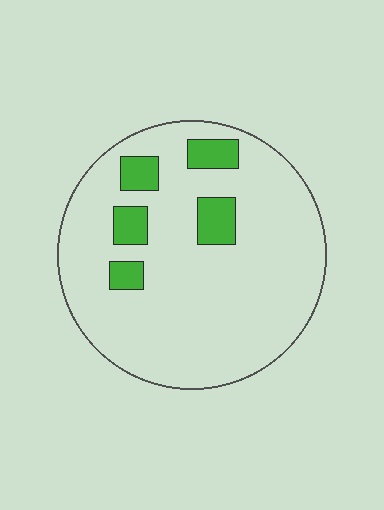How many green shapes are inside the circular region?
5.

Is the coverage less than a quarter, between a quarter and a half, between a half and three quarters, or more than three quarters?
Less than a quarter.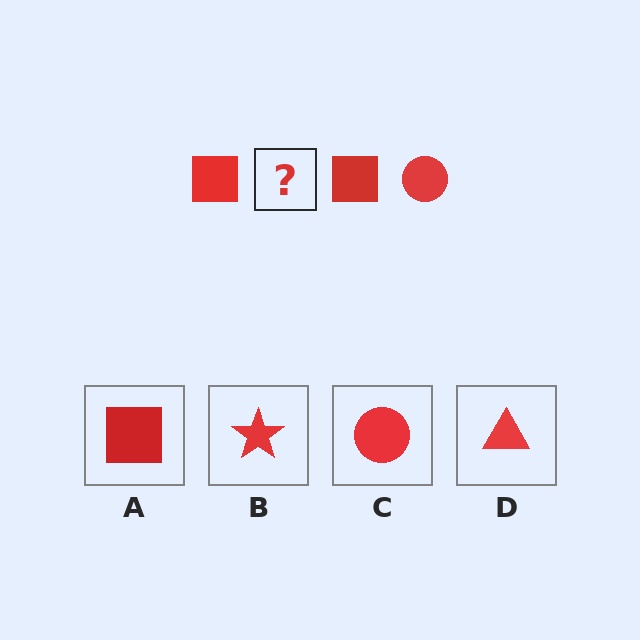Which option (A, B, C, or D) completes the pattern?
C.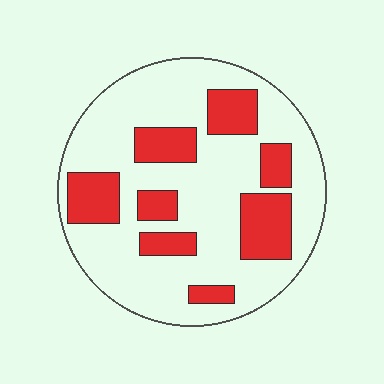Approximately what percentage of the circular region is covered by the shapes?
Approximately 30%.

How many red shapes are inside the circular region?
8.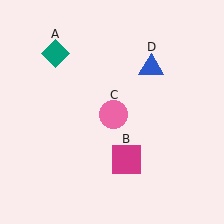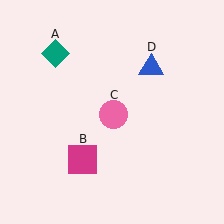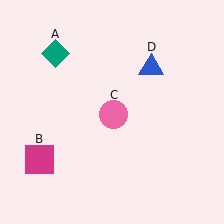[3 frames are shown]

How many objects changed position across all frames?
1 object changed position: magenta square (object B).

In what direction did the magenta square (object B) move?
The magenta square (object B) moved left.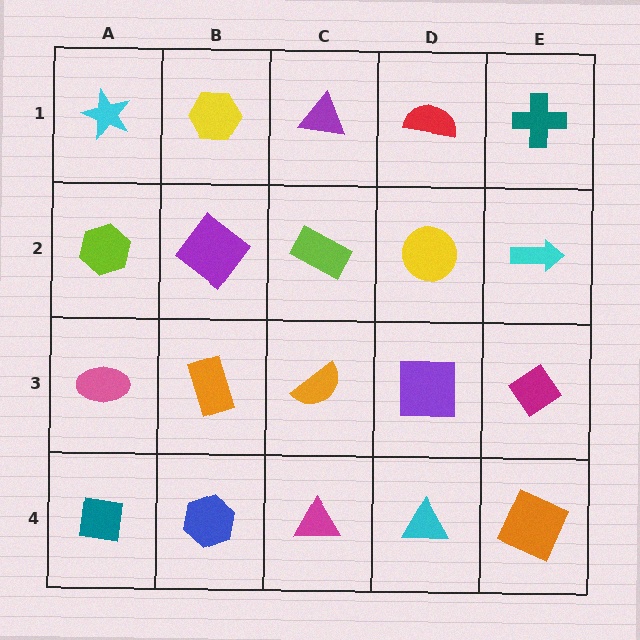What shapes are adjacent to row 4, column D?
A purple square (row 3, column D), a magenta triangle (row 4, column C), an orange square (row 4, column E).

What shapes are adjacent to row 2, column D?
A red semicircle (row 1, column D), a purple square (row 3, column D), a lime rectangle (row 2, column C), a cyan arrow (row 2, column E).